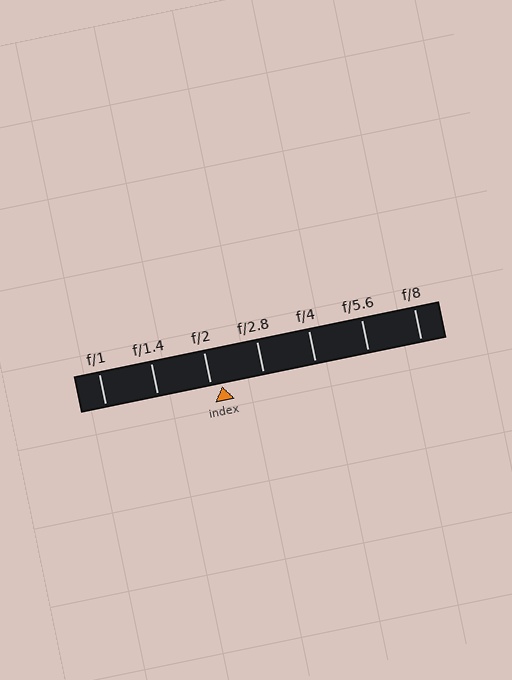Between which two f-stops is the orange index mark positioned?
The index mark is between f/2 and f/2.8.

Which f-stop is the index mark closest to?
The index mark is closest to f/2.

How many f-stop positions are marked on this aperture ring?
There are 7 f-stop positions marked.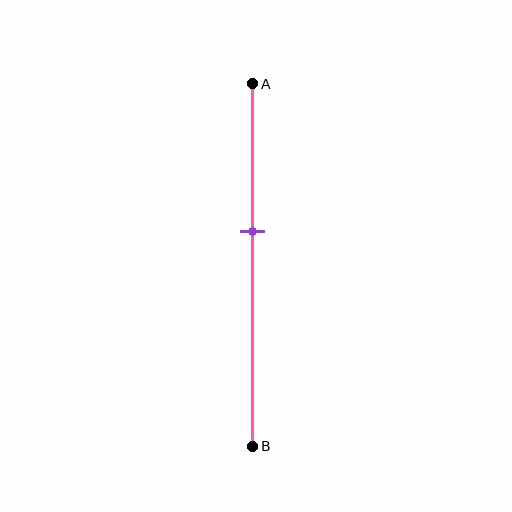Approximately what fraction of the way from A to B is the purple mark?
The purple mark is approximately 40% of the way from A to B.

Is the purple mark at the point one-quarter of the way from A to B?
No, the mark is at about 40% from A, not at the 25% one-quarter point.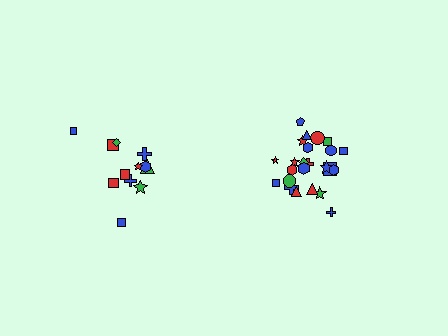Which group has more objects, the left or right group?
The right group.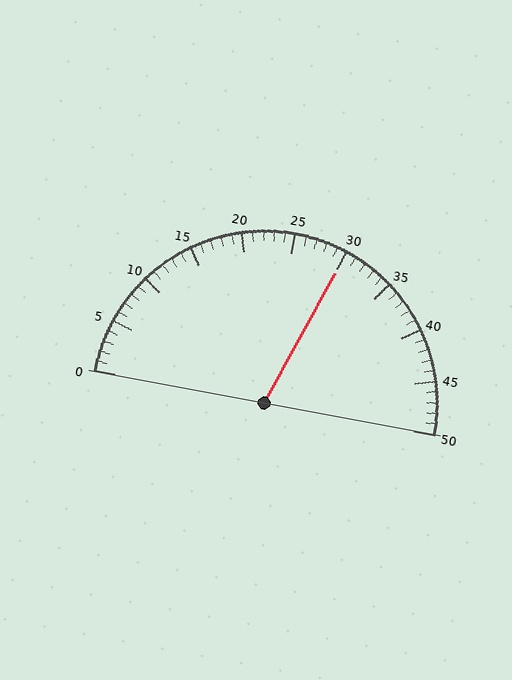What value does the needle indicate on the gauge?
The needle indicates approximately 30.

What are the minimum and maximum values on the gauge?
The gauge ranges from 0 to 50.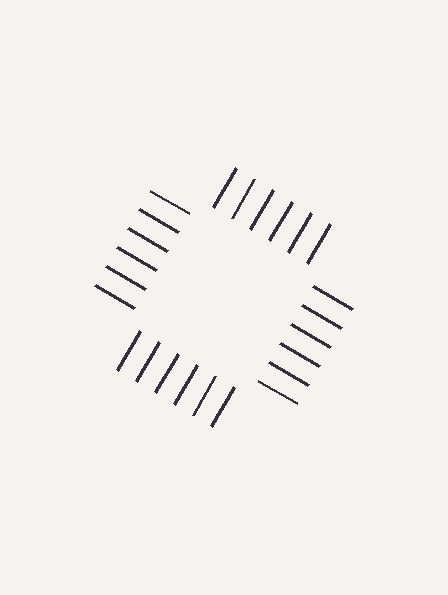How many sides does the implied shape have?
4 sides — the line-ends trace a square.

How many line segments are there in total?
24 — 6 along each of the 4 edges.